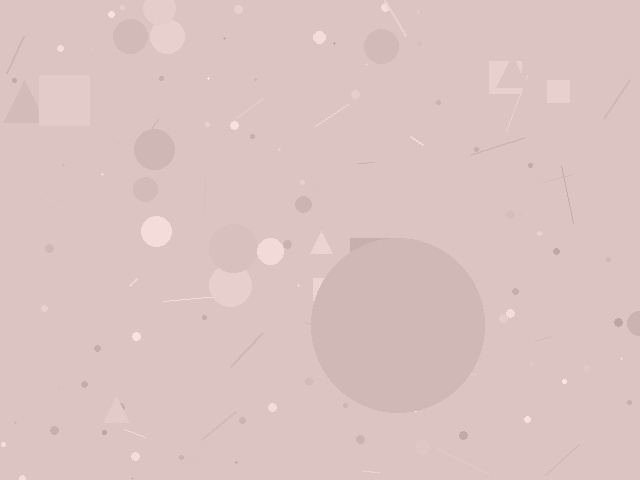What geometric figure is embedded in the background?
A circle is embedded in the background.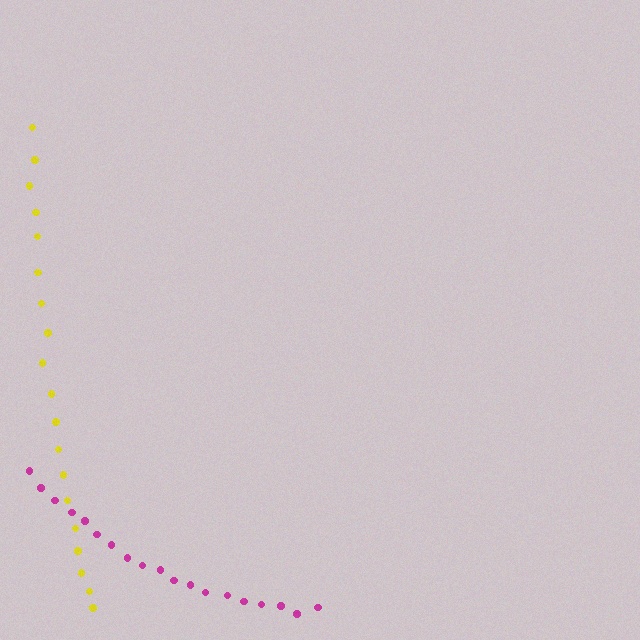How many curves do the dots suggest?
There are 2 distinct paths.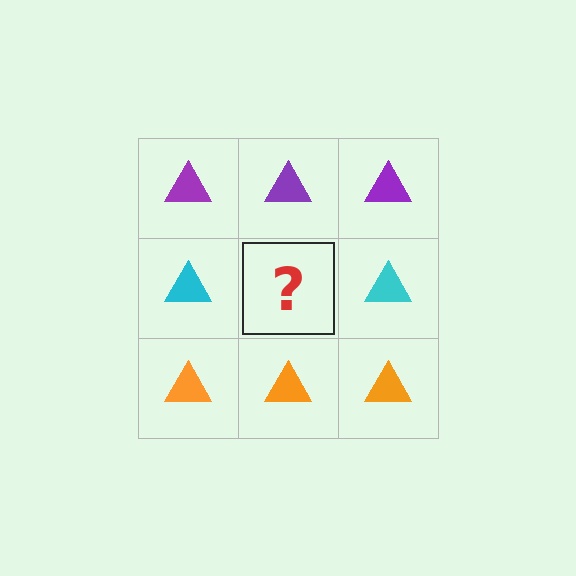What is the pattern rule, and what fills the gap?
The rule is that each row has a consistent color. The gap should be filled with a cyan triangle.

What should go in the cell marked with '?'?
The missing cell should contain a cyan triangle.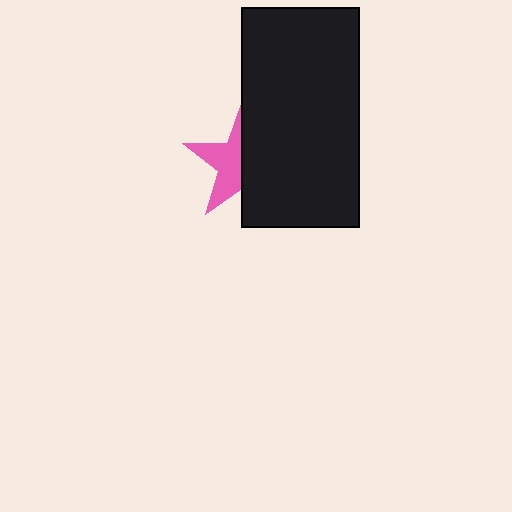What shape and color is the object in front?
The object in front is a black rectangle.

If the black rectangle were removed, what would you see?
You would see the complete pink star.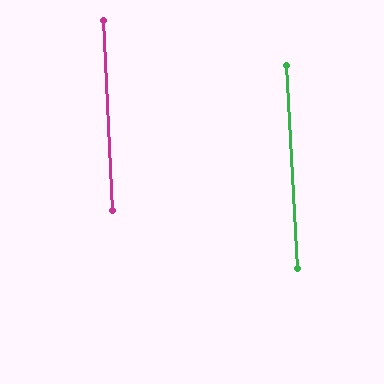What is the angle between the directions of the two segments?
Approximately 0 degrees.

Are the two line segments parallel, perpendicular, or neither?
Parallel — their directions differ by only 0.1°.